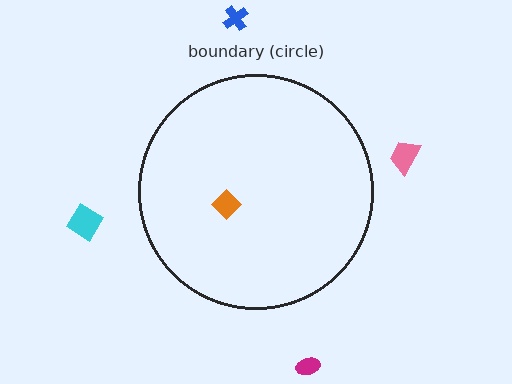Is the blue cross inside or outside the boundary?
Outside.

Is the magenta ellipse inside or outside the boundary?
Outside.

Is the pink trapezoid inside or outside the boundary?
Outside.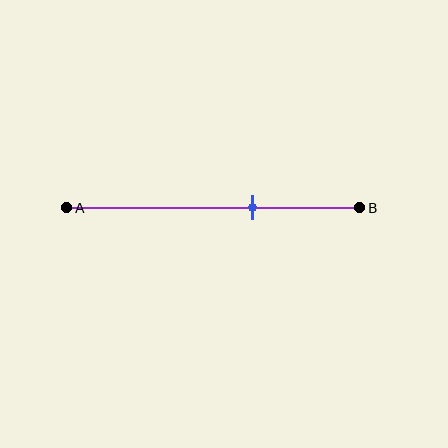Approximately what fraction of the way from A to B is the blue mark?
The blue mark is approximately 65% of the way from A to B.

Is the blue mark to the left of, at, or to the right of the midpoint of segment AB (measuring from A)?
The blue mark is to the right of the midpoint of segment AB.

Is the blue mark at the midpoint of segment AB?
No, the mark is at about 65% from A, not at the 50% midpoint.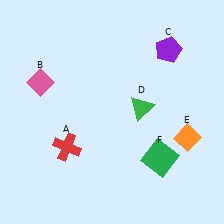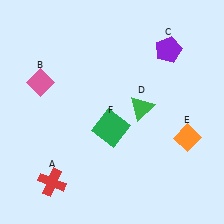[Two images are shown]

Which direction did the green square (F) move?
The green square (F) moved left.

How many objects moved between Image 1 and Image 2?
2 objects moved between the two images.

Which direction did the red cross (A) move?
The red cross (A) moved down.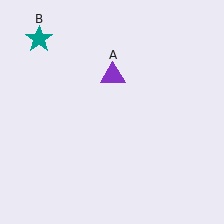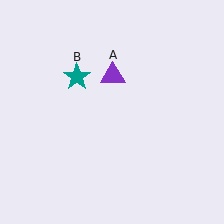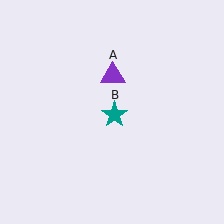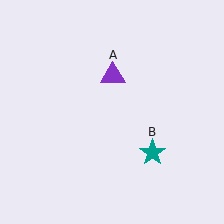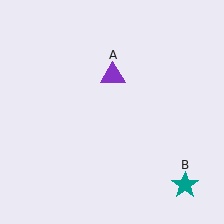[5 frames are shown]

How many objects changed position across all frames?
1 object changed position: teal star (object B).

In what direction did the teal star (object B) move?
The teal star (object B) moved down and to the right.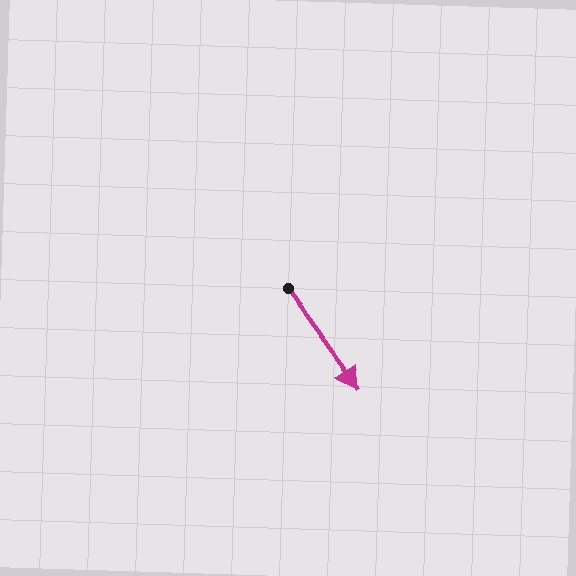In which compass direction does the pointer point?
Southeast.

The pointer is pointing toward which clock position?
Roughly 5 o'clock.